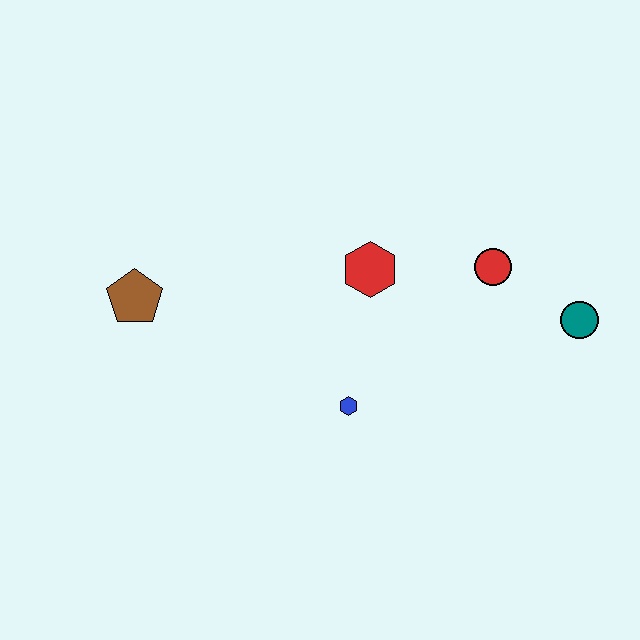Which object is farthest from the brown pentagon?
The teal circle is farthest from the brown pentagon.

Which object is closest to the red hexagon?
The red circle is closest to the red hexagon.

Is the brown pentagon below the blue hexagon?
No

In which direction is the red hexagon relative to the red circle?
The red hexagon is to the left of the red circle.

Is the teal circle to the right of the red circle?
Yes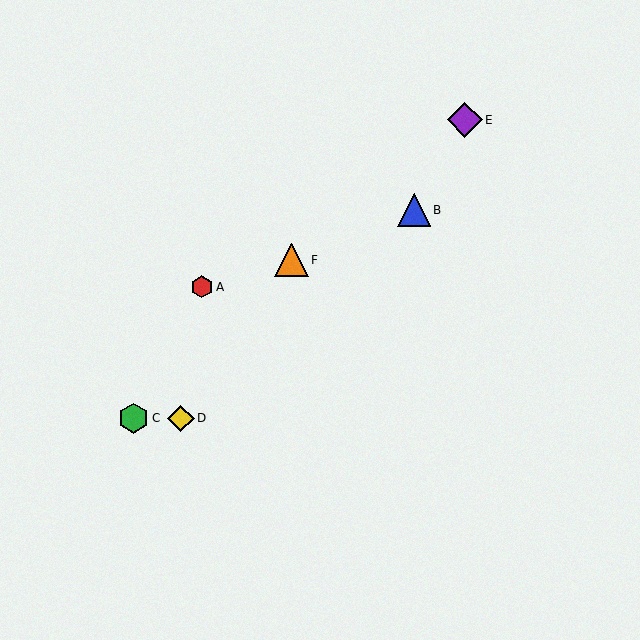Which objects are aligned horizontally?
Objects C, D are aligned horizontally.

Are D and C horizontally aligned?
Yes, both are at y≈418.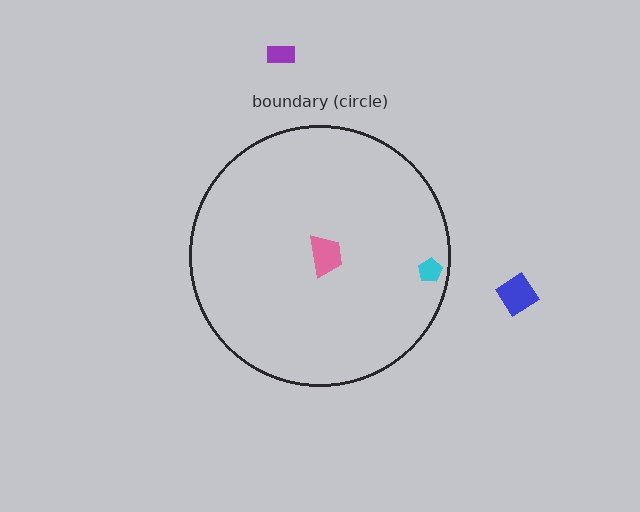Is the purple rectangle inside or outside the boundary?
Outside.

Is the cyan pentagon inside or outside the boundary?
Inside.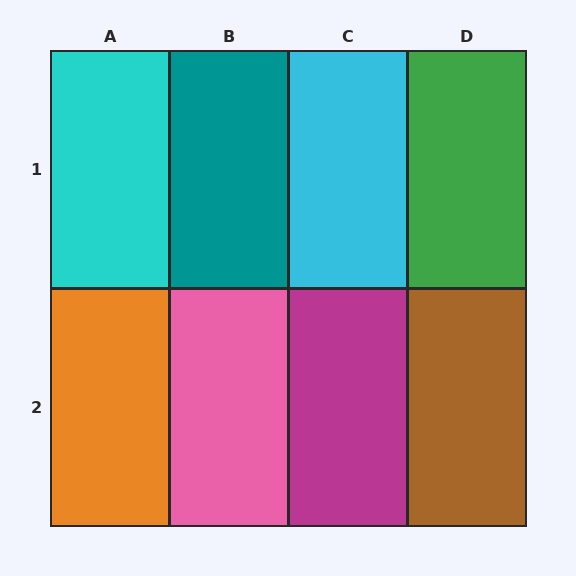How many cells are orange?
1 cell is orange.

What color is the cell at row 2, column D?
Brown.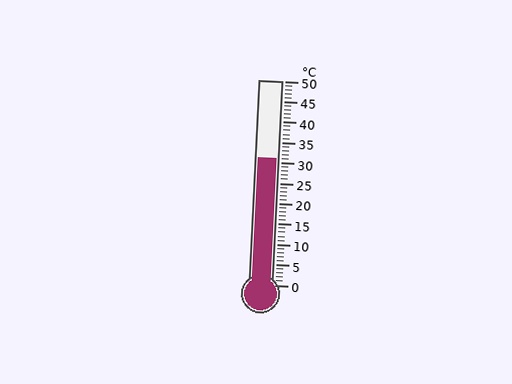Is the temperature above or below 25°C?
The temperature is above 25°C.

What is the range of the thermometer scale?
The thermometer scale ranges from 0°C to 50°C.